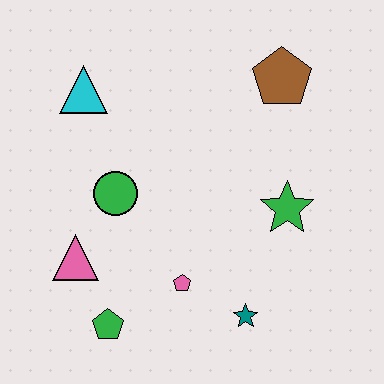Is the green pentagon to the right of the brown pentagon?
No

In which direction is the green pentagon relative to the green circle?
The green pentagon is below the green circle.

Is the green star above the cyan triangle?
No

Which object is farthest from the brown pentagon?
The green pentagon is farthest from the brown pentagon.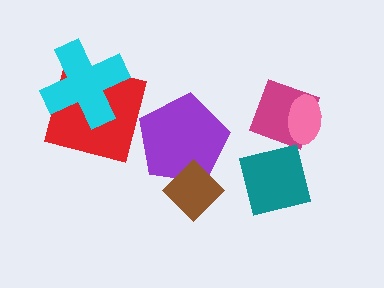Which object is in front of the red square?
The cyan cross is in front of the red square.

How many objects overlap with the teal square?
0 objects overlap with the teal square.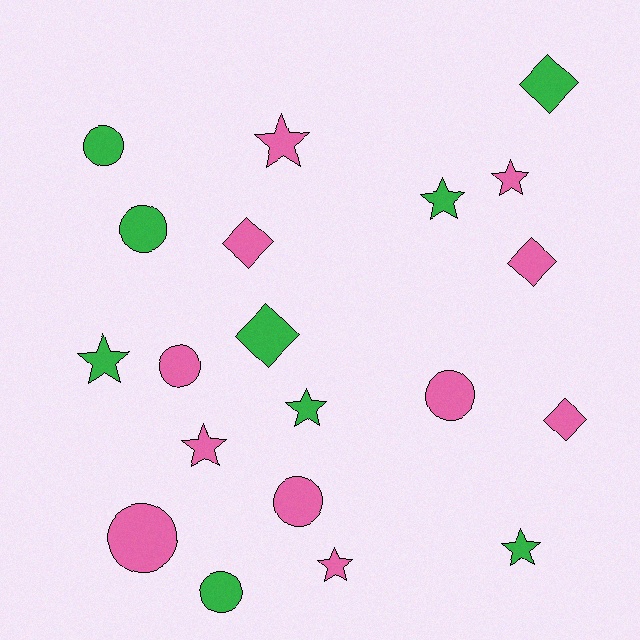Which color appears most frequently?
Pink, with 11 objects.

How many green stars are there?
There are 4 green stars.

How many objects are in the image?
There are 20 objects.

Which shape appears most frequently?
Star, with 8 objects.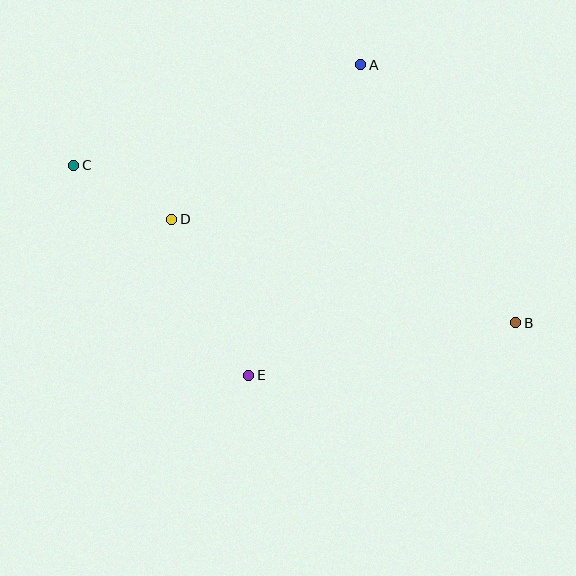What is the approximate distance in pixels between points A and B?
The distance between A and B is approximately 301 pixels.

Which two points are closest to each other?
Points C and D are closest to each other.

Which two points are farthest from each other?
Points B and C are farthest from each other.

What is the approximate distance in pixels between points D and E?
The distance between D and E is approximately 174 pixels.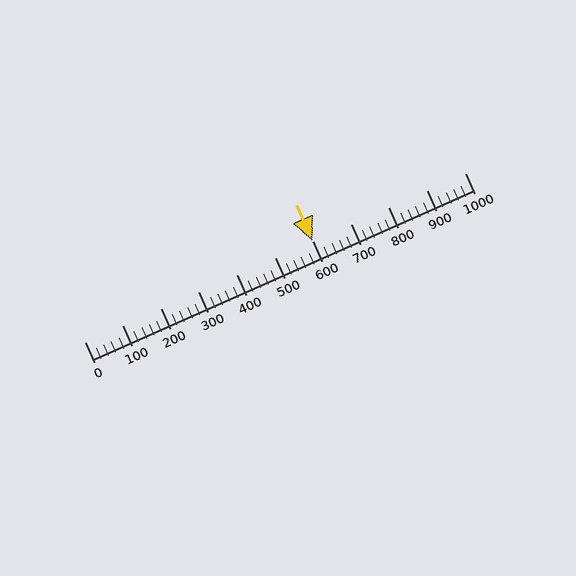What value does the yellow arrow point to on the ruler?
The yellow arrow points to approximately 600.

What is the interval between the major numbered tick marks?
The major tick marks are spaced 100 units apart.